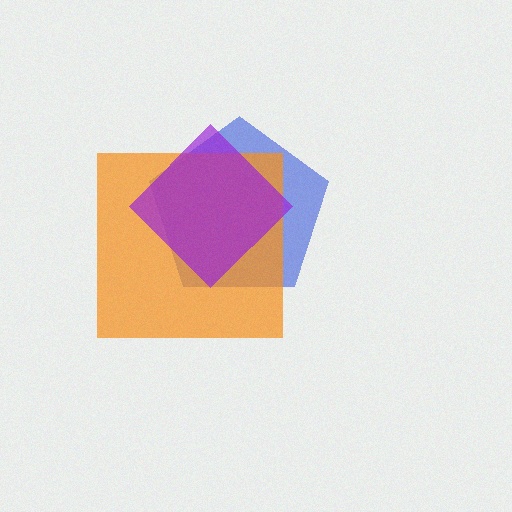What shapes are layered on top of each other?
The layered shapes are: a blue pentagon, an orange square, a purple diamond.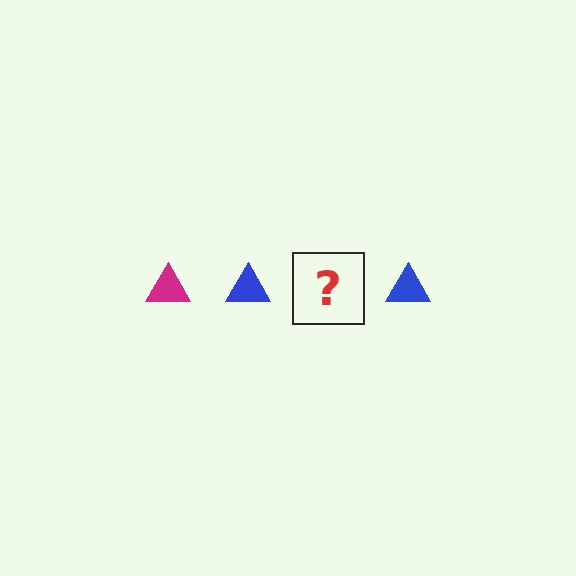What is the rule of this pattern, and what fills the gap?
The rule is that the pattern cycles through magenta, blue triangles. The gap should be filled with a magenta triangle.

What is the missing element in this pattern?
The missing element is a magenta triangle.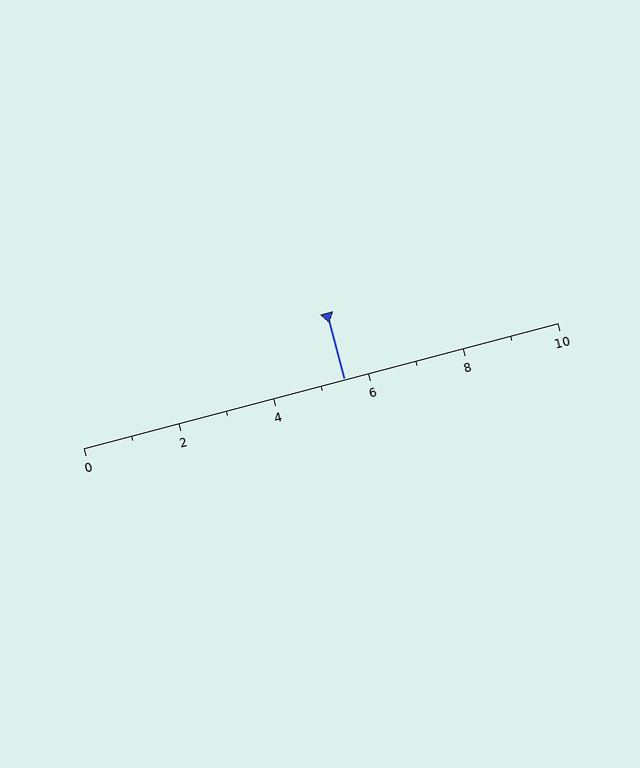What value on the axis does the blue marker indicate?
The marker indicates approximately 5.5.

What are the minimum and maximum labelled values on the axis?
The axis runs from 0 to 10.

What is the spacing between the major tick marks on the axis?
The major ticks are spaced 2 apart.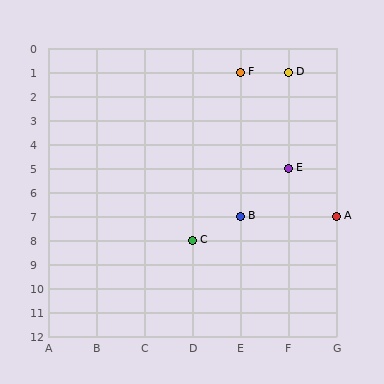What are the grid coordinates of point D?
Point D is at grid coordinates (F, 1).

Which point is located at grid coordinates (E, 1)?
Point F is at (E, 1).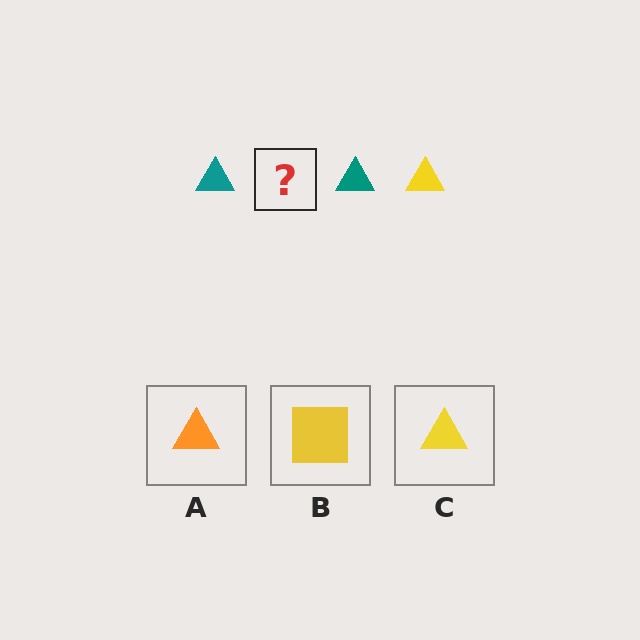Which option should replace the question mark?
Option C.